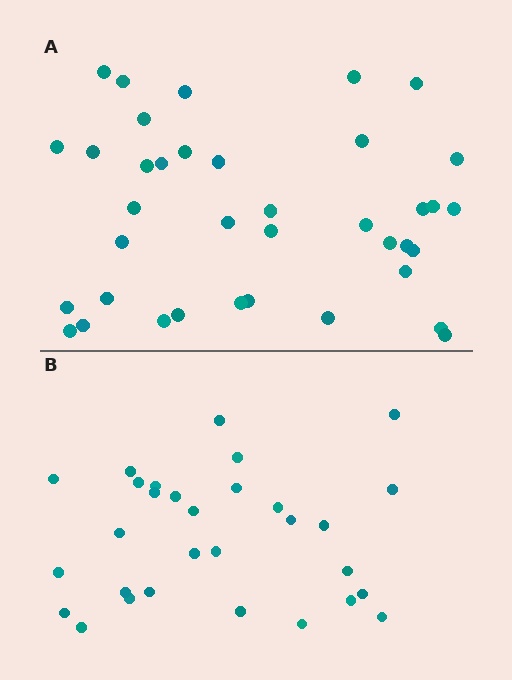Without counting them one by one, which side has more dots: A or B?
Region A (the top region) has more dots.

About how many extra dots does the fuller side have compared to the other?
Region A has roughly 8 or so more dots than region B.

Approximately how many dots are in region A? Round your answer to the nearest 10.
About 40 dots. (The exact count is 38, which rounds to 40.)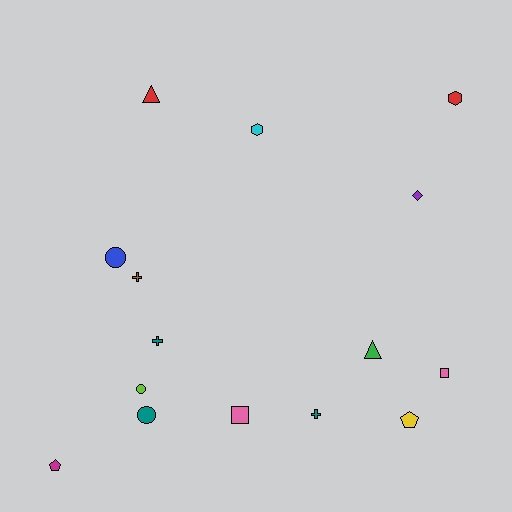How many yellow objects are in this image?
There is 1 yellow object.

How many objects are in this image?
There are 15 objects.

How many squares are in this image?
There are 2 squares.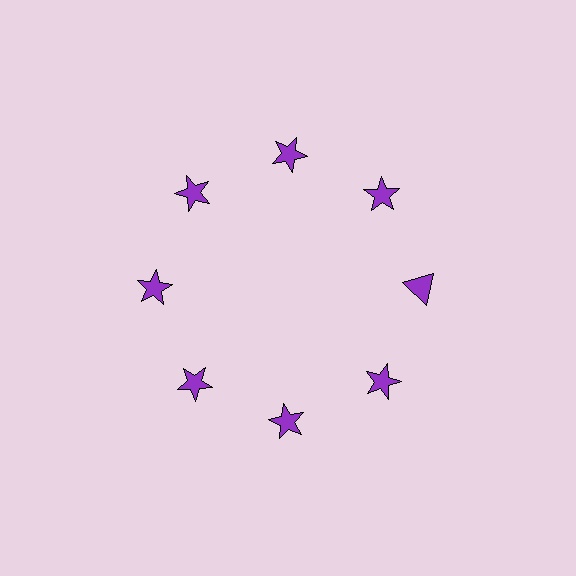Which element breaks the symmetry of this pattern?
The purple triangle at roughly the 3 o'clock position breaks the symmetry. All other shapes are purple stars.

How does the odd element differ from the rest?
It has a different shape: triangle instead of star.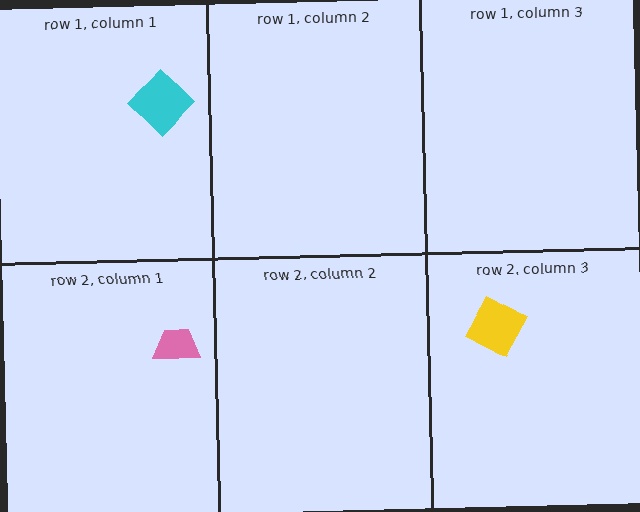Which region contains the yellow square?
The row 2, column 3 region.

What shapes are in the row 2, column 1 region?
The pink trapezoid.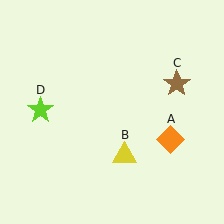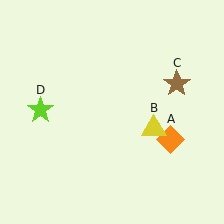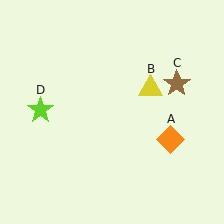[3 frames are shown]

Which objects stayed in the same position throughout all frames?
Orange diamond (object A) and brown star (object C) and lime star (object D) remained stationary.